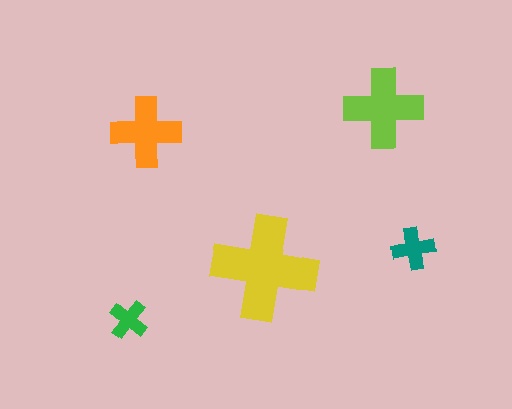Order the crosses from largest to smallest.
the yellow one, the lime one, the orange one, the teal one, the green one.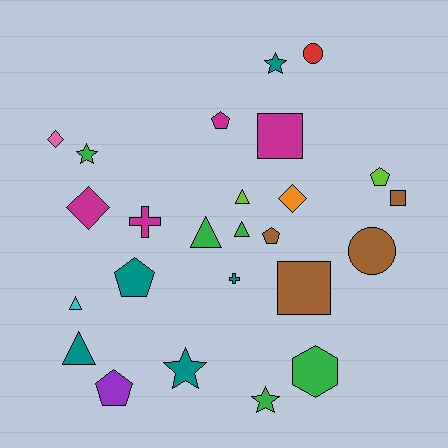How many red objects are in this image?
There is 1 red object.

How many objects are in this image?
There are 25 objects.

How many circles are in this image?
There are 2 circles.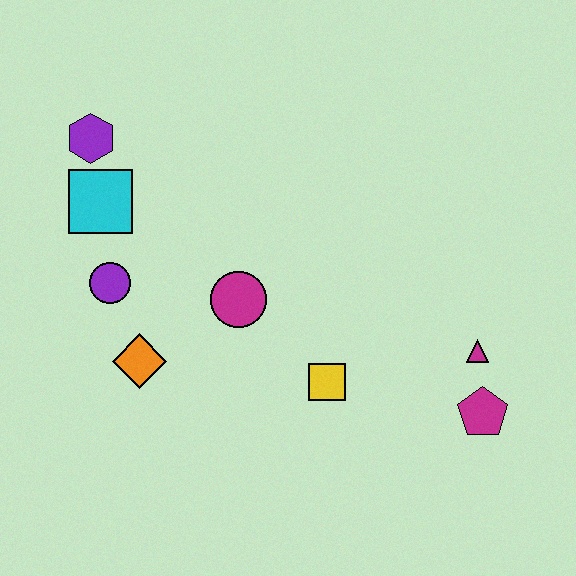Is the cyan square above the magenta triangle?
Yes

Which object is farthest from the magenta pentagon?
The purple hexagon is farthest from the magenta pentagon.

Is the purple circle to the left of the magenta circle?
Yes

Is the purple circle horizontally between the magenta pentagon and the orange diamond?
No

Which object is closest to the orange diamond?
The purple circle is closest to the orange diamond.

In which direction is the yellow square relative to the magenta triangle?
The yellow square is to the left of the magenta triangle.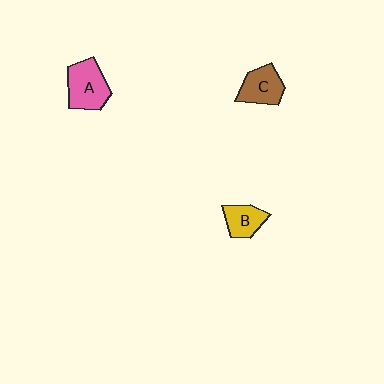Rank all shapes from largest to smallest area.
From largest to smallest: A (pink), C (brown), B (yellow).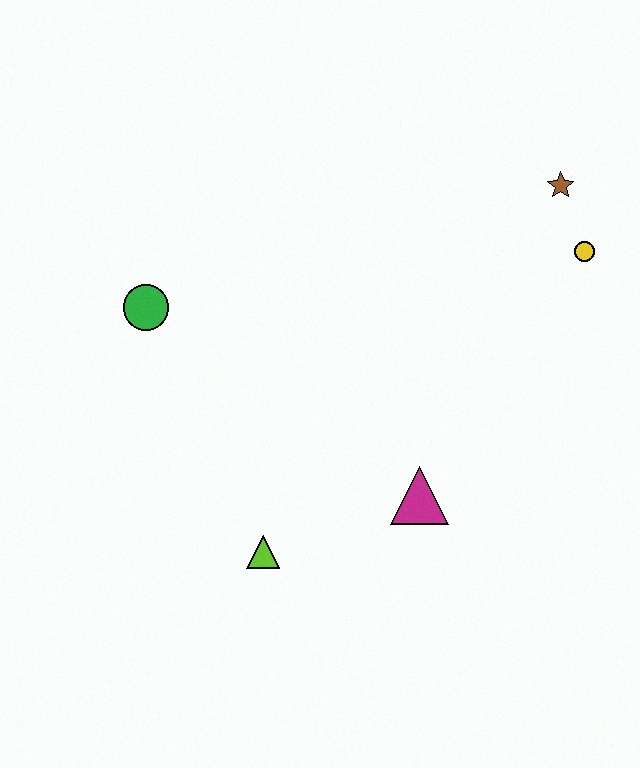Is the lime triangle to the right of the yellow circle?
No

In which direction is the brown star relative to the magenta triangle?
The brown star is above the magenta triangle.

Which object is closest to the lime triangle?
The magenta triangle is closest to the lime triangle.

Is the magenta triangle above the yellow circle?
No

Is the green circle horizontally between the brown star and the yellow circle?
No